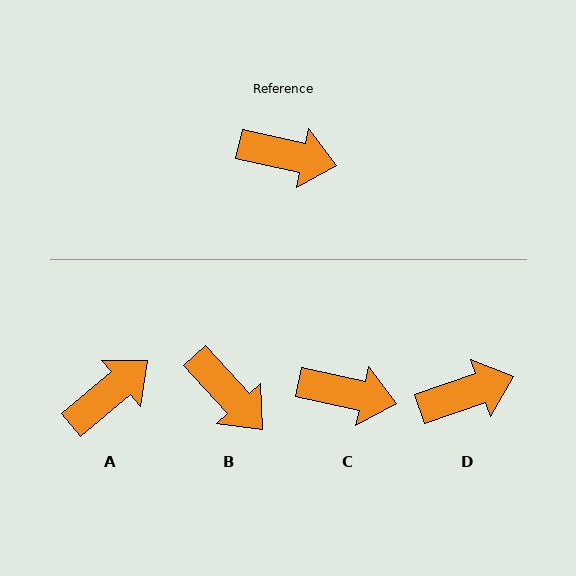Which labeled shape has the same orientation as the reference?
C.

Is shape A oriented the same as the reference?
No, it is off by about 52 degrees.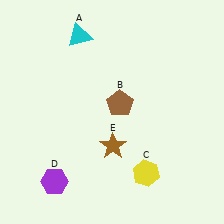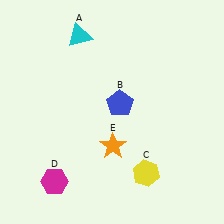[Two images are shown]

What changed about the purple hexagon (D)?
In Image 1, D is purple. In Image 2, it changed to magenta.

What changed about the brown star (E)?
In Image 1, E is brown. In Image 2, it changed to orange.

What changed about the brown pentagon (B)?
In Image 1, B is brown. In Image 2, it changed to blue.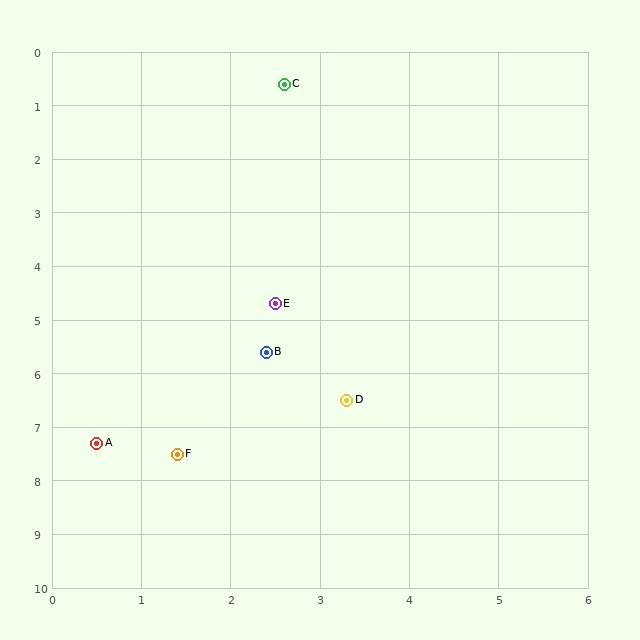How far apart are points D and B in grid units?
Points D and B are about 1.3 grid units apart.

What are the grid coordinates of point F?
Point F is at approximately (1.4, 7.5).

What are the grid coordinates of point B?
Point B is at approximately (2.4, 5.6).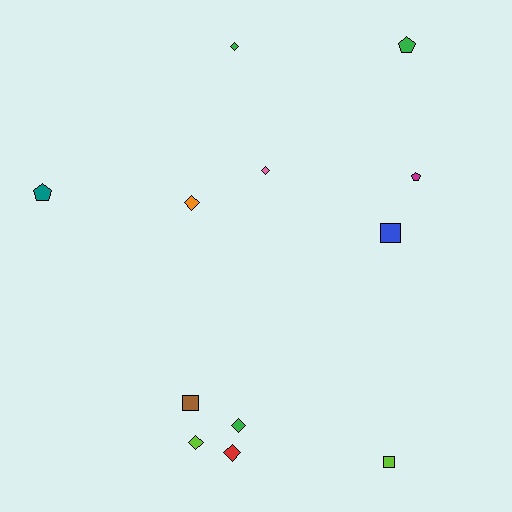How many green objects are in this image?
There are 3 green objects.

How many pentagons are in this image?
There are 3 pentagons.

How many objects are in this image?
There are 12 objects.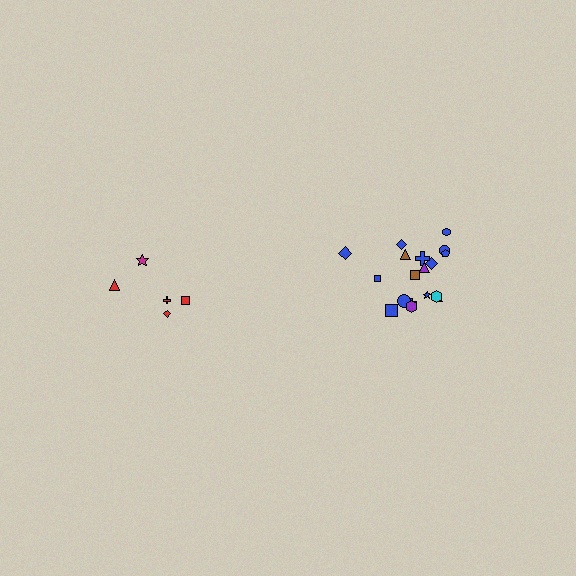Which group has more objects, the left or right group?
The right group.